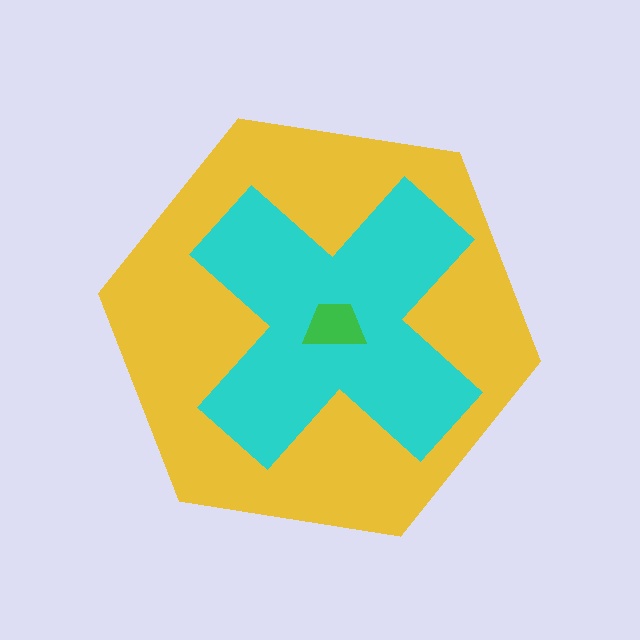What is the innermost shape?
The green trapezoid.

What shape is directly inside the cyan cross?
The green trapezoid.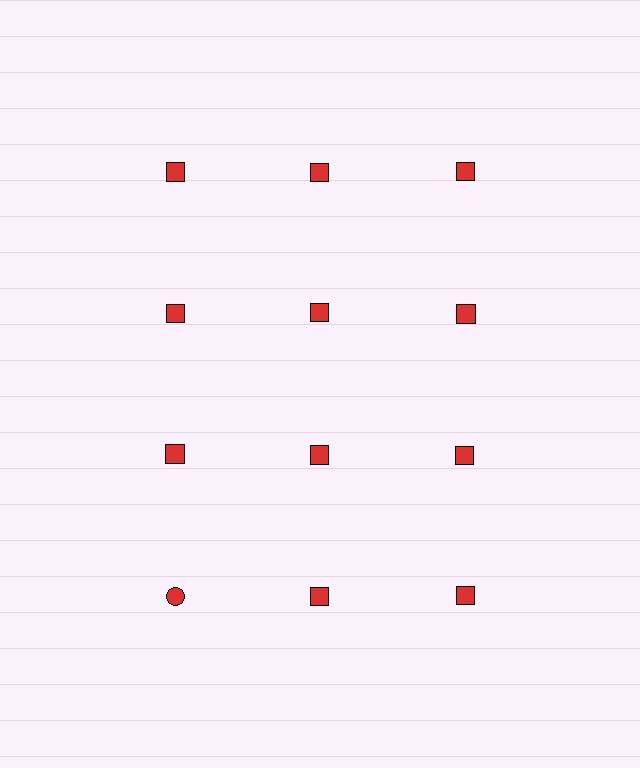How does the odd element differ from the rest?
It has a different shape: circle instead of square.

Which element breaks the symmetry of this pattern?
The red circle in the fourth row, leftmost column breaks the symmetry. All other shapes are red squares.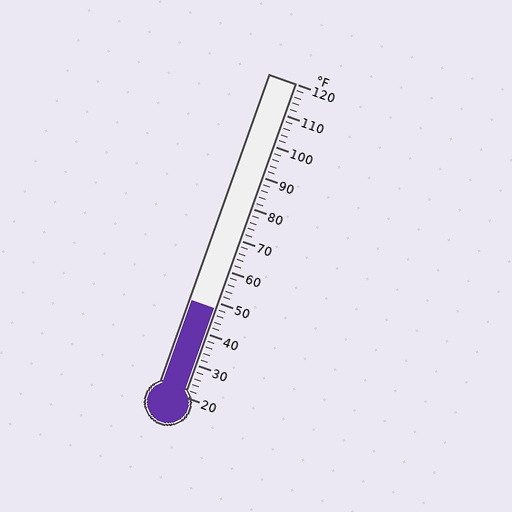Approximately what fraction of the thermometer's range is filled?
The thermometer is filled to approximately 30% of its range.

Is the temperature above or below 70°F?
The temperature is below 70°F.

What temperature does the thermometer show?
The thermometer shows approximately 48°F.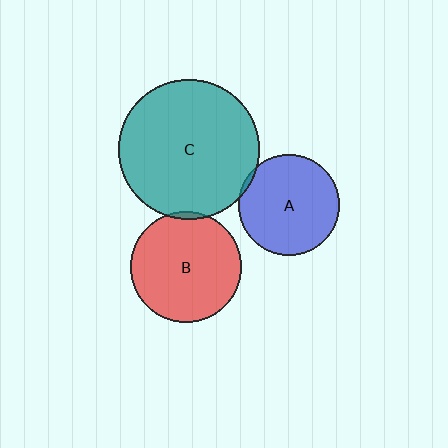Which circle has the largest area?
Circle C (teal).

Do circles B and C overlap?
Yes.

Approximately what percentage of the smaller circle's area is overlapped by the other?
Approximately 5%.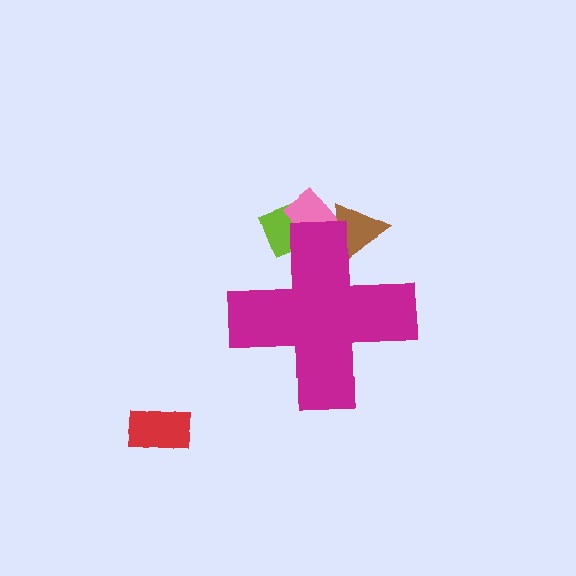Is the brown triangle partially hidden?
Yes, the brown triangle is partially hidden behind the magenta cross.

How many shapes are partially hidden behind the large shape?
3 shapes are partially hidden.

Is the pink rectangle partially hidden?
Yes, the pink rectangle is partially hidden behind the magenta cross.